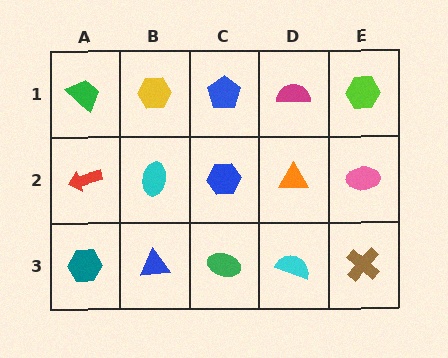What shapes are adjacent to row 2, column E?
A lime hexagon (row 1, column E), a brown cross (row 3, column E), an orange triangle (row 2, column D).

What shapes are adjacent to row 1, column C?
A blue hexagon (row 2, column C), a yellow hexagon (row 1, column B), a magenta semicircle (row 1, column D).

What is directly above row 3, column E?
A pink ellipse.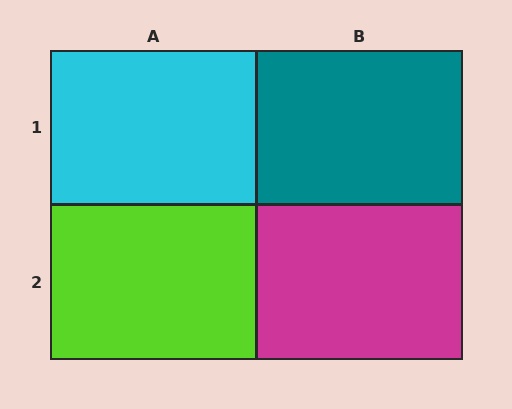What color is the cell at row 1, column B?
Teal.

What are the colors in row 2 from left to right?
Lime, magenta.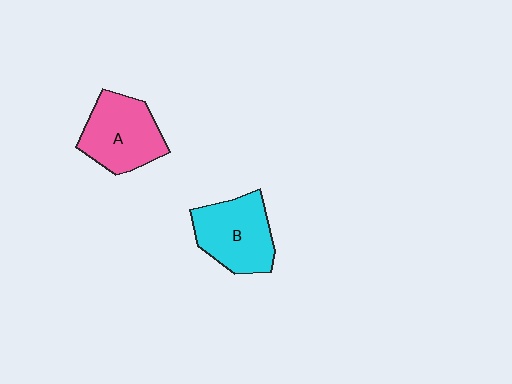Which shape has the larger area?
Shape A (pink).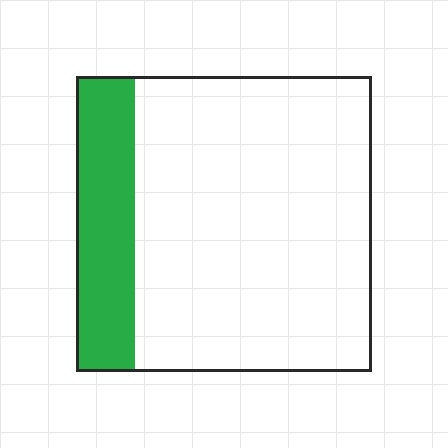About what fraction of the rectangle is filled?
About one fifth (1/5).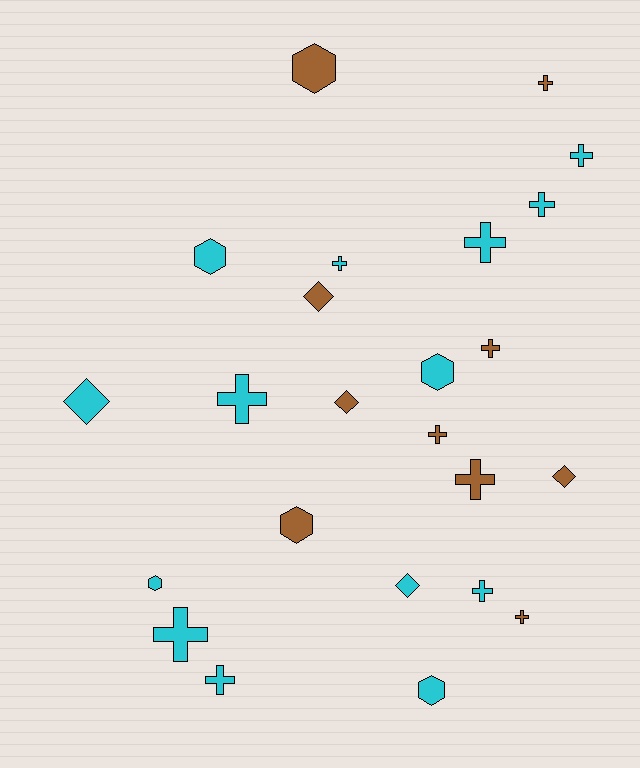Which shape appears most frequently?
Cross, with 13 objects.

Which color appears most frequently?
Cyan, with 14 objects.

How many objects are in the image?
There are 24 objects.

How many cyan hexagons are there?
There are 4 cyan hexagons.